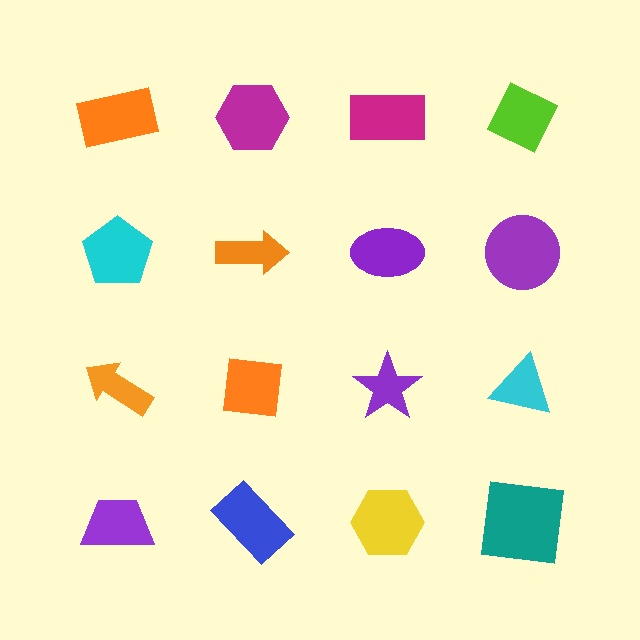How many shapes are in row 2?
4 shapes.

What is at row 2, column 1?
A cyan pentagon.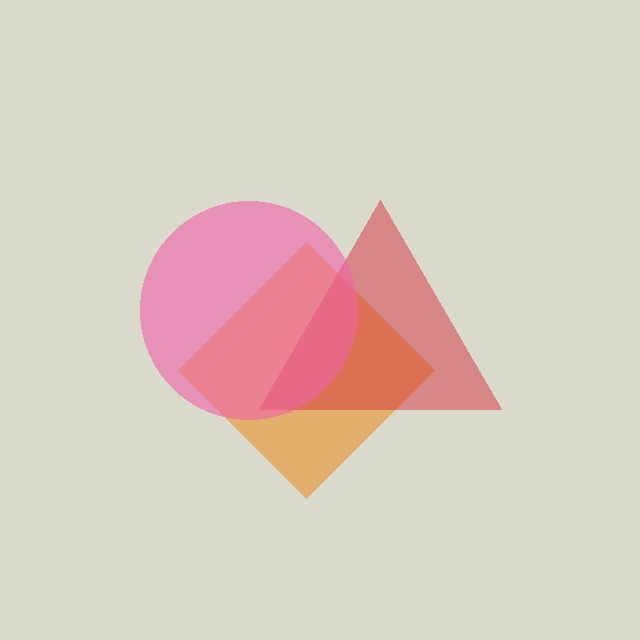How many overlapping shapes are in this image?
There are 3 overlapping shapes in the image.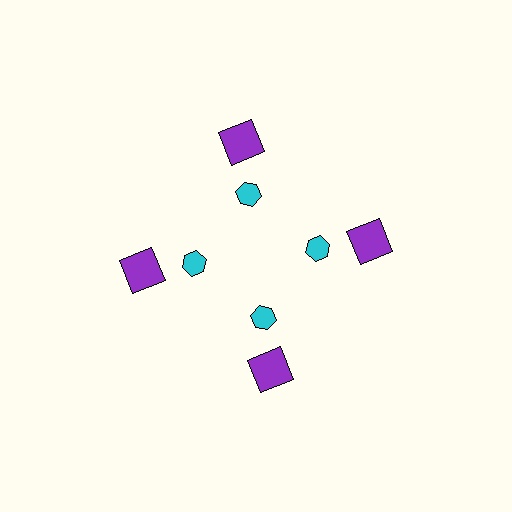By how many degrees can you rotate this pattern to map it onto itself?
The pattern maps onto itself every 90 degrees of rotation.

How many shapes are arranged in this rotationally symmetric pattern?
There are 8 shapes, arranged in 4 groups of 2.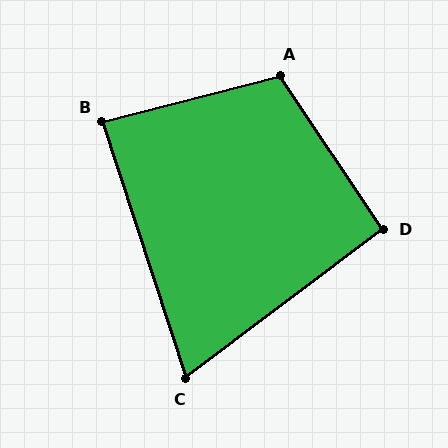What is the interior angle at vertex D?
Approximately 93 degrees (approximately right).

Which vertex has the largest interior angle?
A, at approximately 109 degrees.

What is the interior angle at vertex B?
Approximately 87 degrees (approximately right).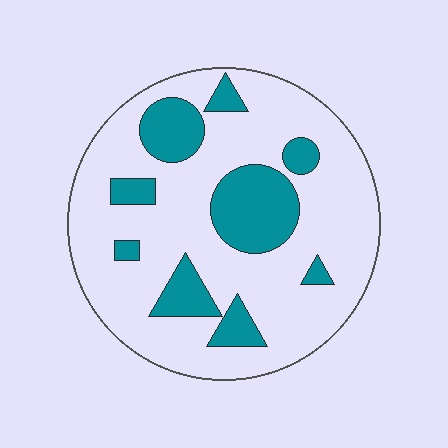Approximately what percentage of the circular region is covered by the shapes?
Approximately 25%.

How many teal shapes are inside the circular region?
9.